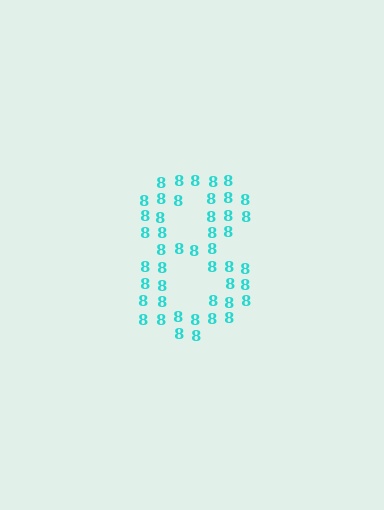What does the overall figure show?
The overall figure shows the digit 8.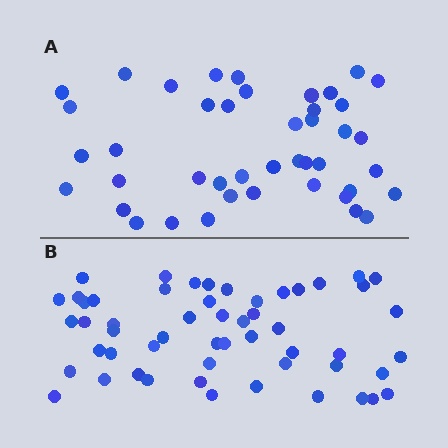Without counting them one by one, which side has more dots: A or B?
Region B (the bottom region) has more dots.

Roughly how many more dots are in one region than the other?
Region B has roughly 12 or so more dots than region A.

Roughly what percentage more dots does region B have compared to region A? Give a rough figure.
About 25% more.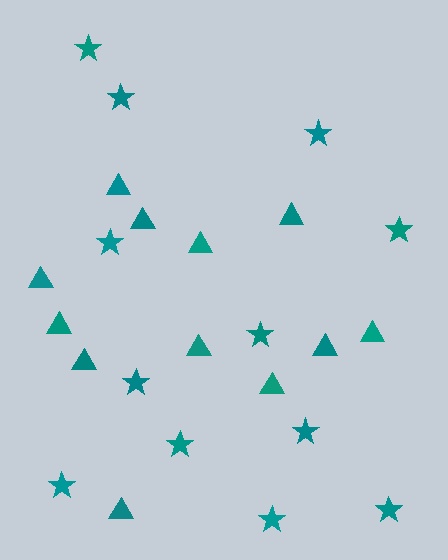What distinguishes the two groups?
There are 2 groups: one group of stars (12) and one group of triangles (12).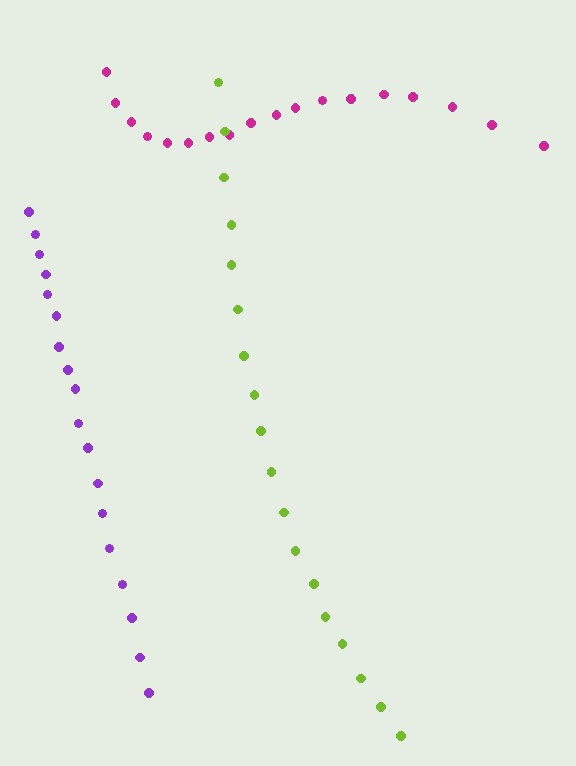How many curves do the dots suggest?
There are 3 distinct paths.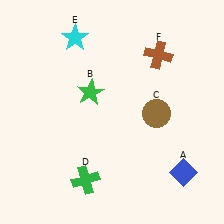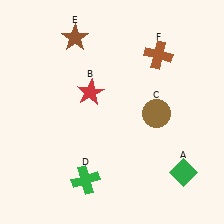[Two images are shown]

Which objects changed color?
A changed from blue to green. B changed from green to red. E changed from cyan to brown.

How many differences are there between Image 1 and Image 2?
There are 3 differences between the two images.